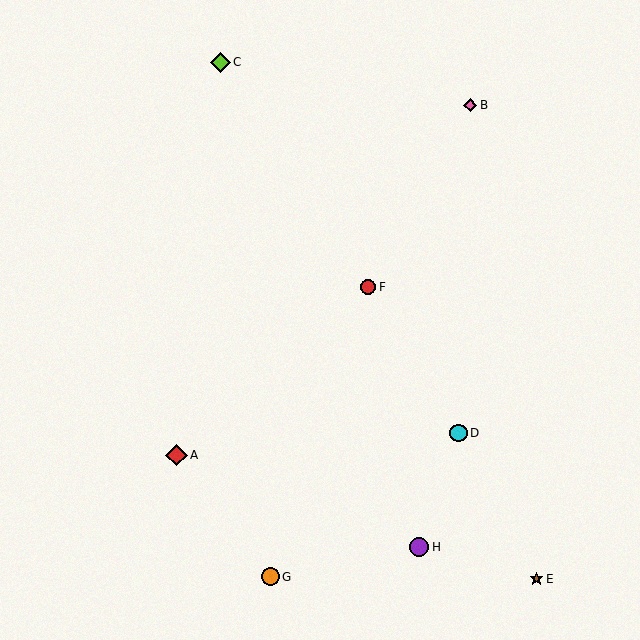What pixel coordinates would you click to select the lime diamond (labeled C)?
Click at (220, 62) to select the lime diamond C.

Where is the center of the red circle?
The center of the red circle is at (368, 287).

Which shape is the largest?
The red diamond (labeled A) is the largest.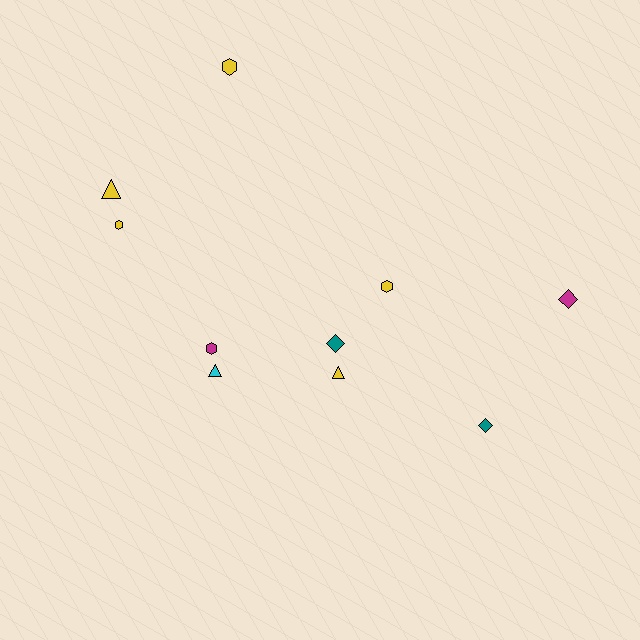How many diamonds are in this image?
There are 3 diamonds.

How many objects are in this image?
There are 10 objects.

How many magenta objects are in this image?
There are 2 magenta objects.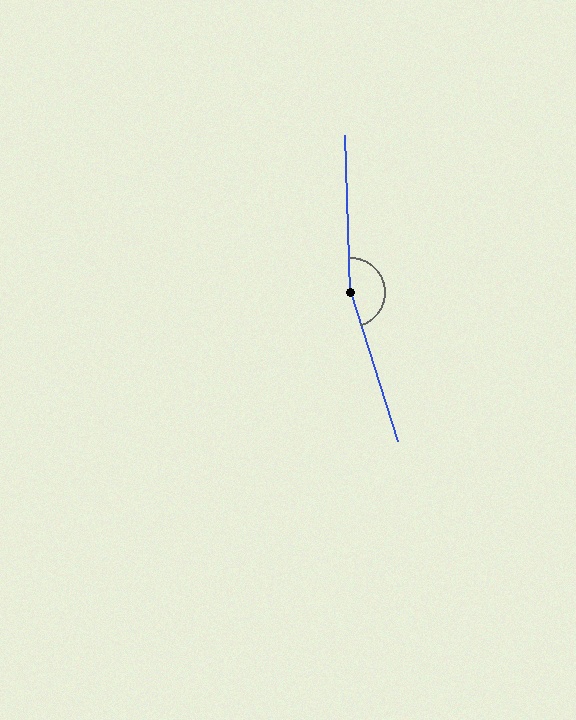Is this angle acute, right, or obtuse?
It is obtuse.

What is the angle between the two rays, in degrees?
Approximately 164 degrees.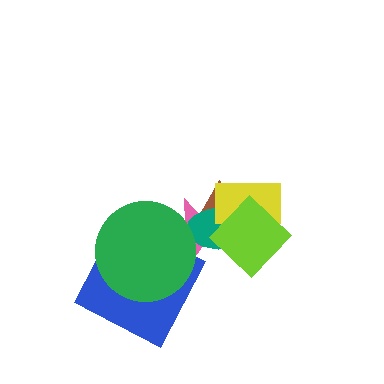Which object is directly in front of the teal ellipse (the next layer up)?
The yellow rectangle is directly in front of the teal ellipse.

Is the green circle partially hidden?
No, no other shape covers it.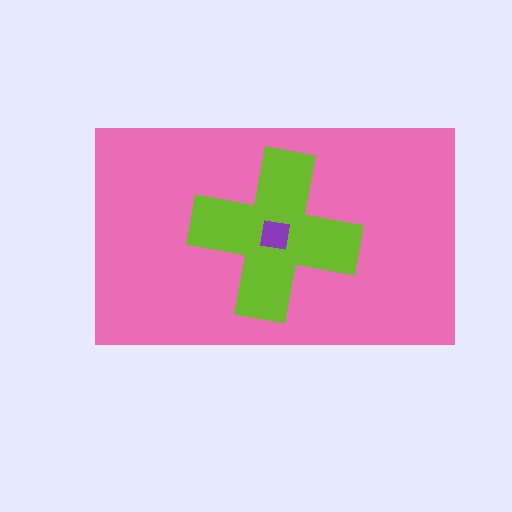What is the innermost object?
The purple square.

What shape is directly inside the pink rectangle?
The lime cross.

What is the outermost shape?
The pink rectangle.